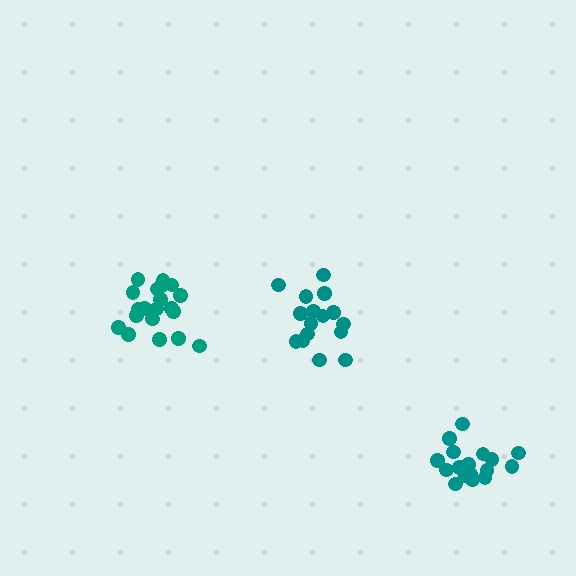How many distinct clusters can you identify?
There are 3 distinct clusters.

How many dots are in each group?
Group 1: 16 dots, Group 2: 17 dots, Group 3: 20 dots (53 total).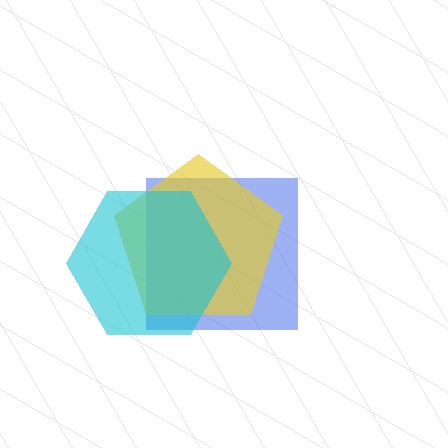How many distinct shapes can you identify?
There are 3 distinct shapes: a blue square, a yellow pentagon, a cyan hexagon.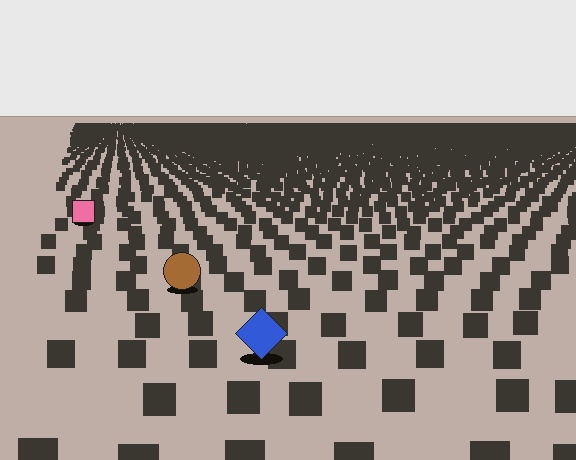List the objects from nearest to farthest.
From nearest to farthest: the blue diamond, the brown circle, the pink square.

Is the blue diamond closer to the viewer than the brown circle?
Yes. The blue diamond is closer — you can tell from the texture gradient: the ground texture is coarser near it.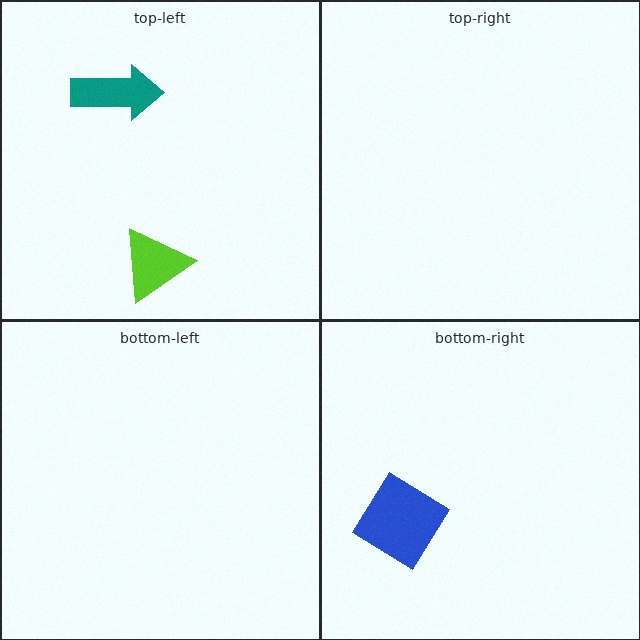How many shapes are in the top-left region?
2.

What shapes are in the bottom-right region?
The blue diamond.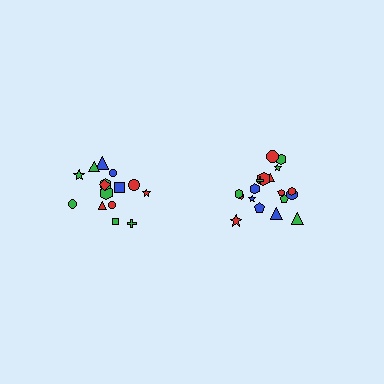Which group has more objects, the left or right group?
The right group.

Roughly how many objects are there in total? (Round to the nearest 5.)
Roughly 35 objects in total.